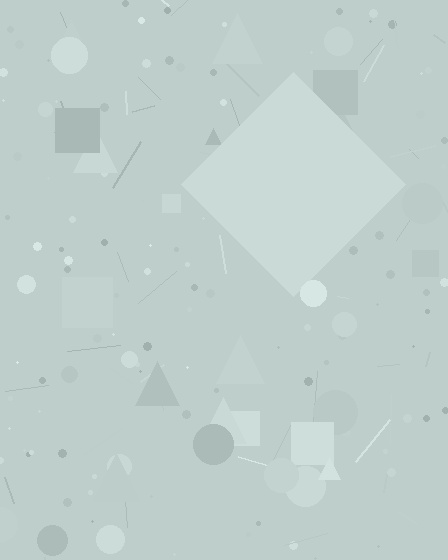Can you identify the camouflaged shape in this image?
The camouflaged shape is a diamond.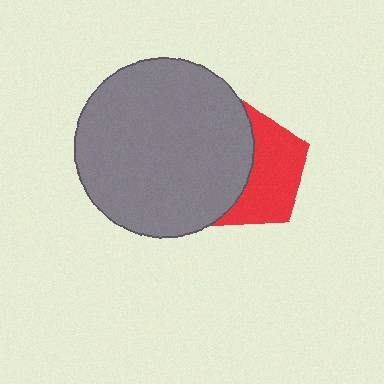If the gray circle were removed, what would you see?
You would see the complete red pentagon.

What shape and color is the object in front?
The object in front is a gray circle.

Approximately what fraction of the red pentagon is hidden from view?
Roughly 49% of the red pentagon is hidden behind the gray circle.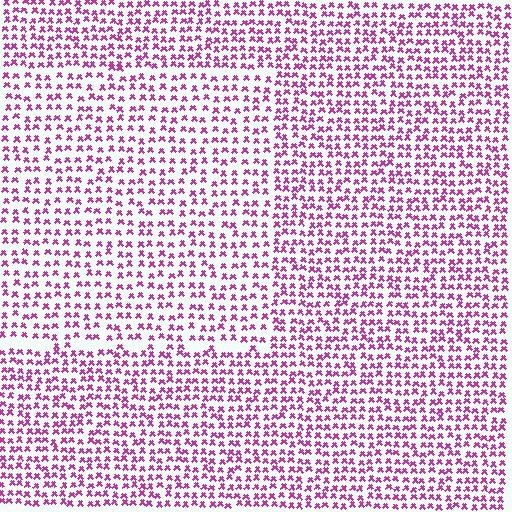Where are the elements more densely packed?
The elements are more densely packed outside the rectangle boundary.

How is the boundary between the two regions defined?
The boundary is defined by a change in element density (approximately 1.4x ratio). All elements are the same color, size, and shape.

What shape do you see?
I see a rectangle.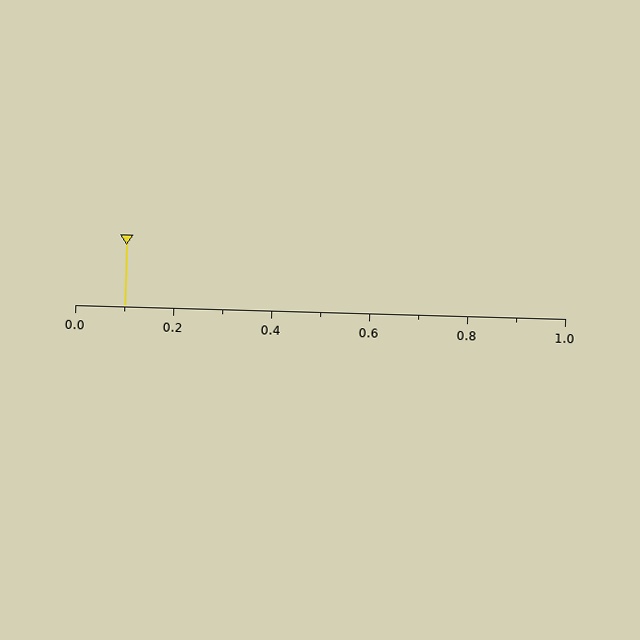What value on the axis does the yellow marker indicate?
The marker indicates approximately 0.1.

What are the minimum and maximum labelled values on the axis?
The axis runs from 0.0 to 1.0.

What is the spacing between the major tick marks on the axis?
The major ticks are spaced 0.2 apart.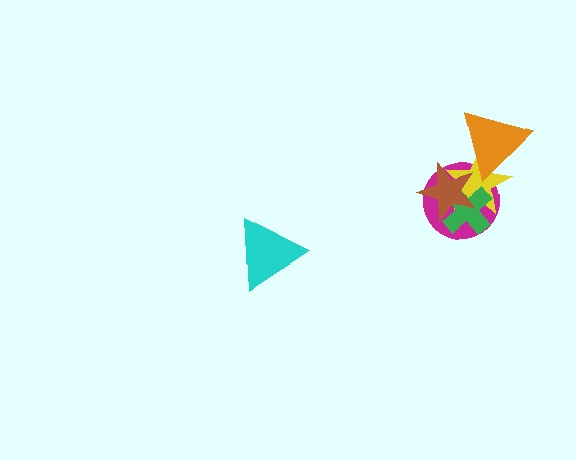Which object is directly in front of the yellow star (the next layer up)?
The green cross is directly in front of the yellow star.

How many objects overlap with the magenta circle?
4 objects overlap with the magenta circle.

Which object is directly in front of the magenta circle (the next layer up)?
The yellow star is directly in front of the magenta circle.